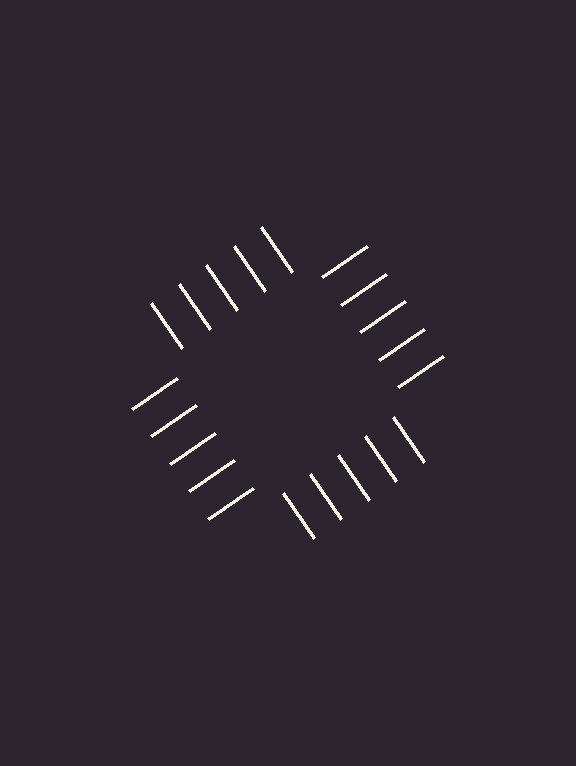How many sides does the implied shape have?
4 sides — the line-ends trace a square.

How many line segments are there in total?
20 — 5 along each of the 4 edges.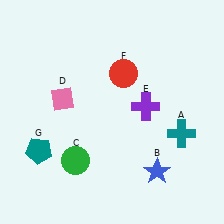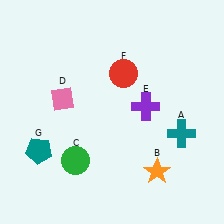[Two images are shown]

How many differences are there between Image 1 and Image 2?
There is 1 difference between the two images.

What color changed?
The star (B) changed from blue in Image 1 to orange in Image 2.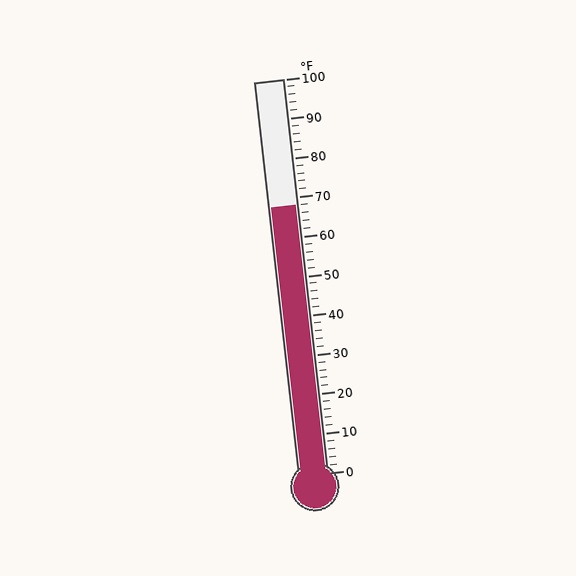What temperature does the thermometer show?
The thermometer shows approximately 68°F.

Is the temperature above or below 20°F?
The temperature is above 20°F.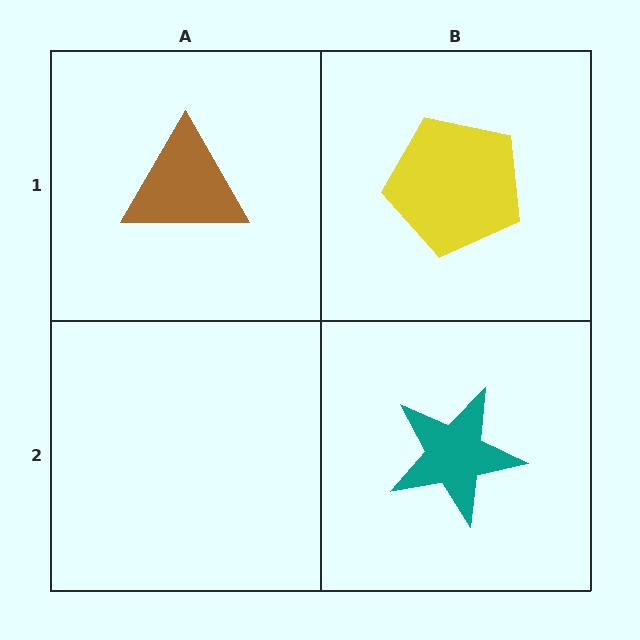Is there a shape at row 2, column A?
No, that cell is empty.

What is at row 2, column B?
A teal star.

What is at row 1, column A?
A brown triangle.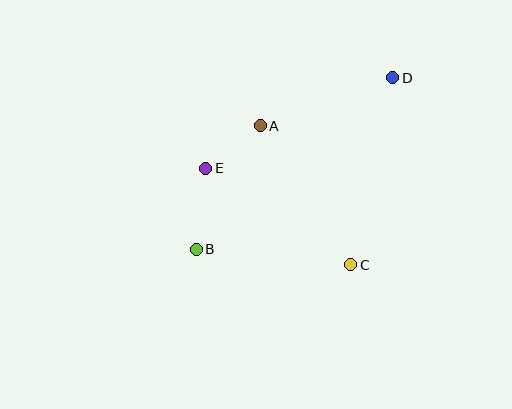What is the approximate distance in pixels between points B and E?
The distance between B and E is approximately 82 pixels.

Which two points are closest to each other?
Points A and E are closest to each other.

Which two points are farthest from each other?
Points B and D are farthest from each other.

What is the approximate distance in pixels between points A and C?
The distance between A and C is approximately 166 pixels.